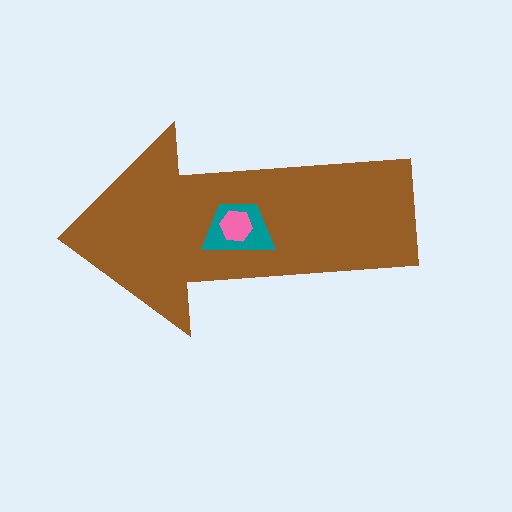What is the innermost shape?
The pink hexagon.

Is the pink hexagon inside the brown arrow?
Yes.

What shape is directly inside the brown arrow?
The teal trapezoid.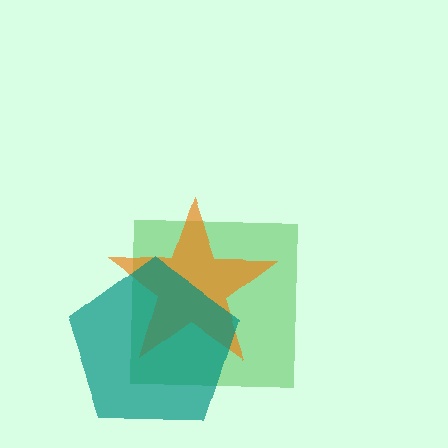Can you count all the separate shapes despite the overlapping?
Yes, there are 3 separate shapes.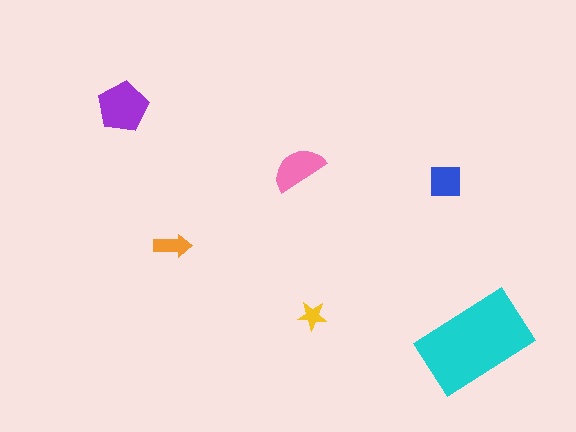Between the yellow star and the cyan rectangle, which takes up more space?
The cyan rectangle.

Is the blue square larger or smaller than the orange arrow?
Larger.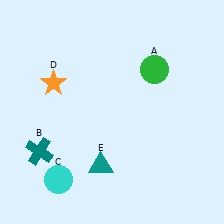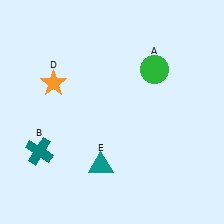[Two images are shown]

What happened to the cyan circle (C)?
The cyan circle (C) was removed in Image 2. It was in the bottom-left area of Image 1.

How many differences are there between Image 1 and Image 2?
There is 1 difference between the two images.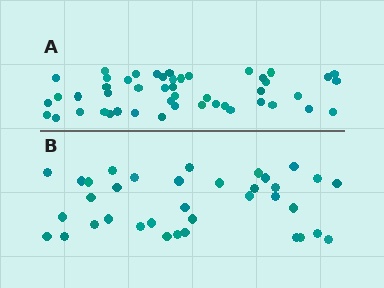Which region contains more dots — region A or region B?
Region A (the top region) has more dots.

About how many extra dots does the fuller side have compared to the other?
Region A has roughly 12 or so more dots than region B.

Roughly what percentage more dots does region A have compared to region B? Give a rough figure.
About 35% more.